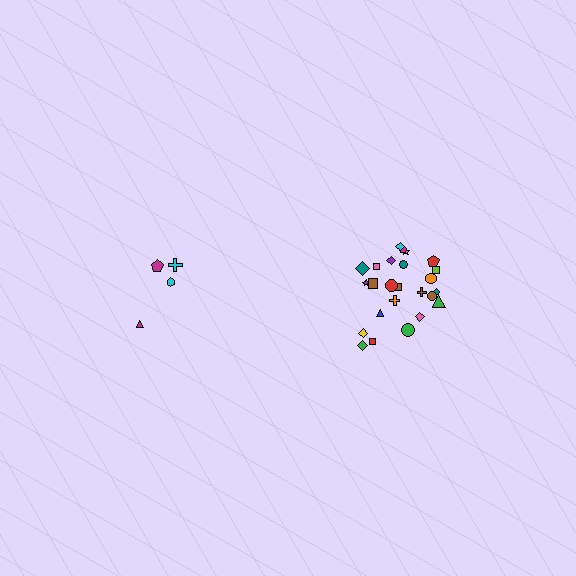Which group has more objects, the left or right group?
The right group.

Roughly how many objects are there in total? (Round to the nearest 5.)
Roughly 30 objects in total.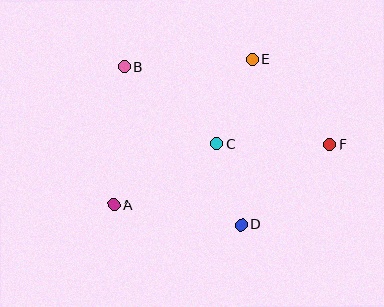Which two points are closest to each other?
Points C and D are closest to each other.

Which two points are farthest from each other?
Points A and F are farthest from each other.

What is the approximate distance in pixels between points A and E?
The distance between A and E is approximately 200 pixels.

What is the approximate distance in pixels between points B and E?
The distance between B and E is approximately 128 pixels.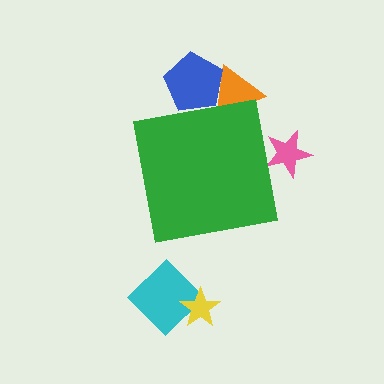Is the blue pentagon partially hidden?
Yes, the blue pentagon is partially hidden behind the green square.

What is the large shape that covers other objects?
A green square.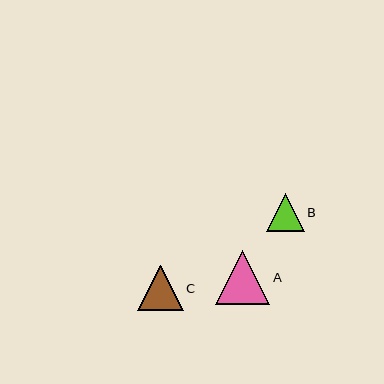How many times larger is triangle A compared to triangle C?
Triangle A is approximately 1.2 times the size of triangle C.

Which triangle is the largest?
Triangle A is the largest with a size of approximately 54 pixels.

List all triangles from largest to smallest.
From largest to smallest: A, C, B.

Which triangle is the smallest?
Triangle B is the smallest with a size of approximately 38 pixels.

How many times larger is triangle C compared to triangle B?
Triangle C is approximately 1.2 times the size of triangle B.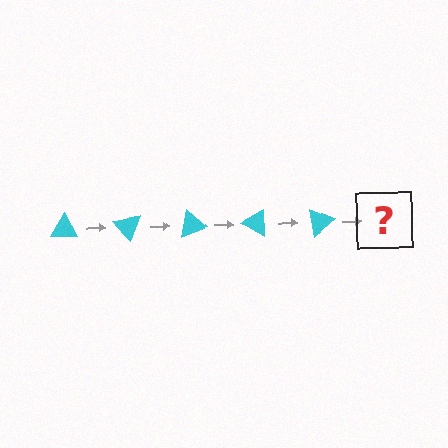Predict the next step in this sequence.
The next step is a cyan triangle rotated 250 degrees.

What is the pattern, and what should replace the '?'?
The pattern is that the triangle rotates 50 degrees each step. The '?' should be a cyan triangle rotated 250 degrees.